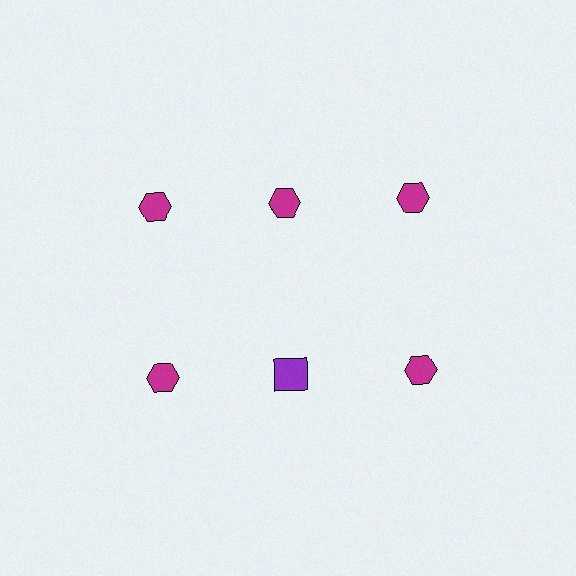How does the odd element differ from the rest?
It differs in both color (purple instead of magenta) and shape (square instead of hexagon).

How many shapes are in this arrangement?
There are 6 shapes arranged in a grid pattern.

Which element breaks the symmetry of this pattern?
The purple square in the second row, second from left column breaks the symmetry. All other shapes are magenta hexagons.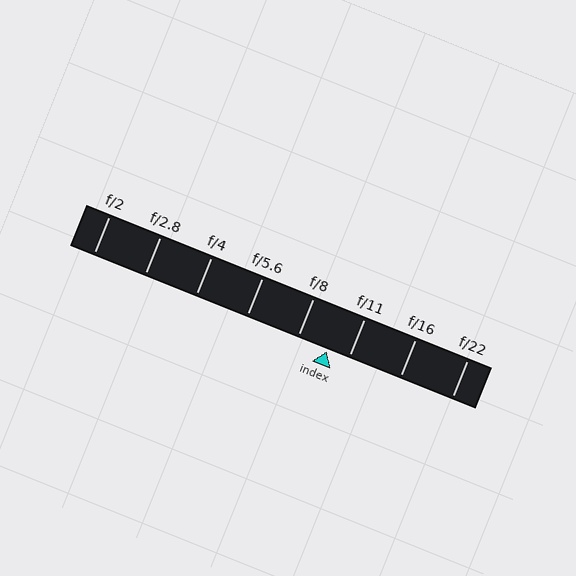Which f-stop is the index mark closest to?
The index mark is closest to f/11.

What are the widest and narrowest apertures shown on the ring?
The widest aperture shown is f/2 and the narrowest is f/22.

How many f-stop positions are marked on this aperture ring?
There are 8 f-stop positions marked.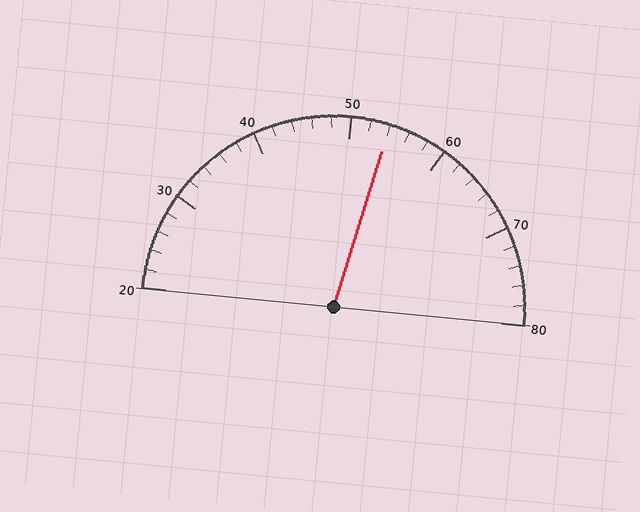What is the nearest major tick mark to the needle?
The nearest major tick mark is 50.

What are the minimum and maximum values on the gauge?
The gauge ranges from 20 to 80.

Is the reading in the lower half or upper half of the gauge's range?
The reading is in the upper half of the range (20 to 80).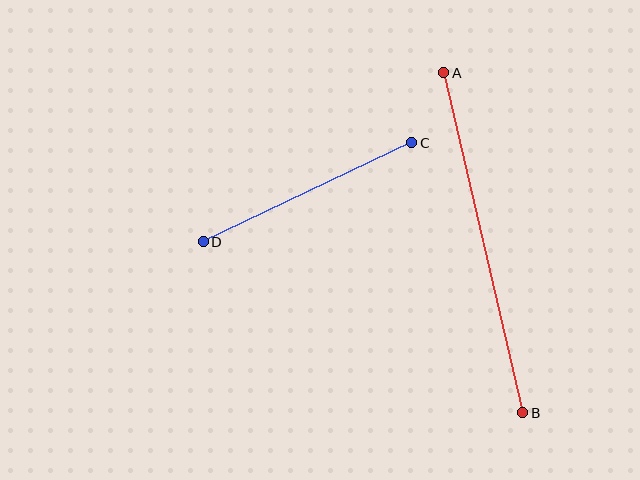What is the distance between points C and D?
The distance is approximately 231 pixels.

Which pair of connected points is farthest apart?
Points A and B are farthest apart.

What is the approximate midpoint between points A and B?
The midpoint is at approximately (483, 243) pixels.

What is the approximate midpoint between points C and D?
The midpoint is at approximately (308, 192) pixels.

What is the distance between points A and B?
The distance is approximately 349 pixels.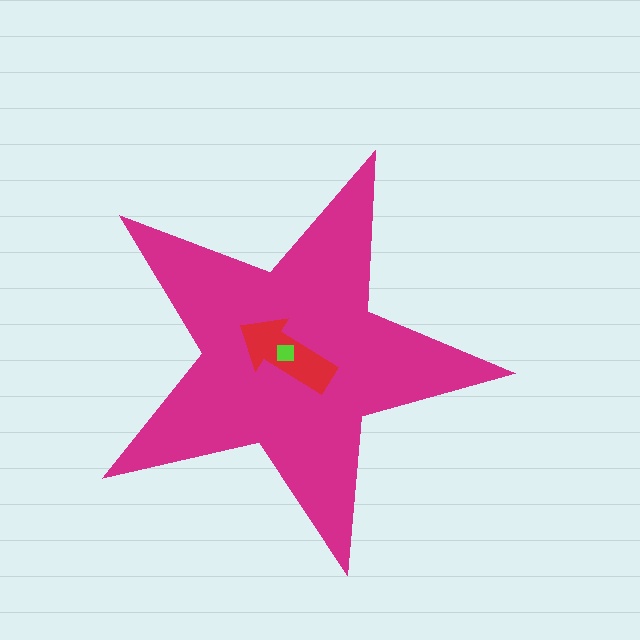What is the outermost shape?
The magenta star.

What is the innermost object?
The lime square.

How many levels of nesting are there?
3.